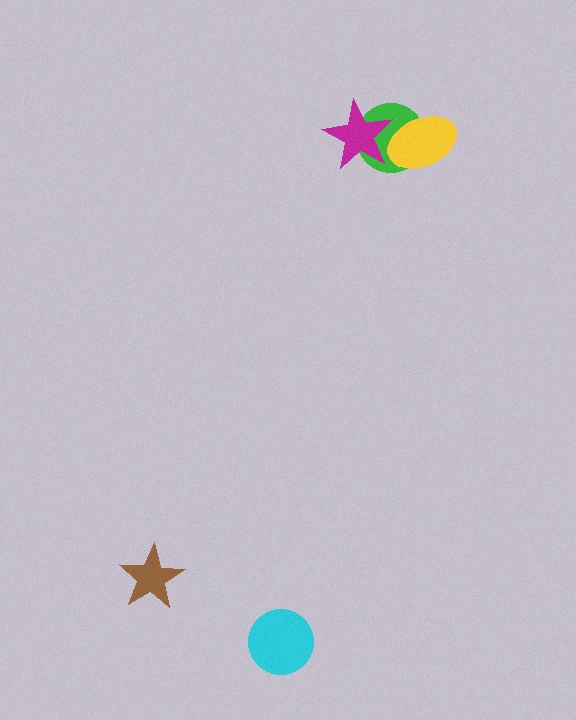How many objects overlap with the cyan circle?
0 objects overlap with the cyan circle.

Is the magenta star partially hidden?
Yes, it is partially covered by another shape.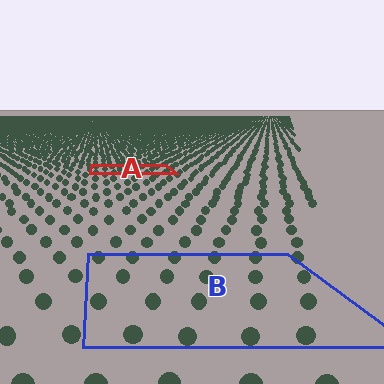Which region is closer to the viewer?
Region B is closer. The texture elements there are larger and more spread out.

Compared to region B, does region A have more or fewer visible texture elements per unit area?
Region A has more texture elements per unit area — they are packed more densely because it is farther away.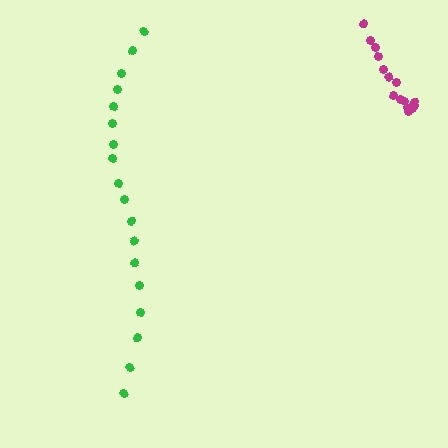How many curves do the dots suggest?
There are 2 distinct paths.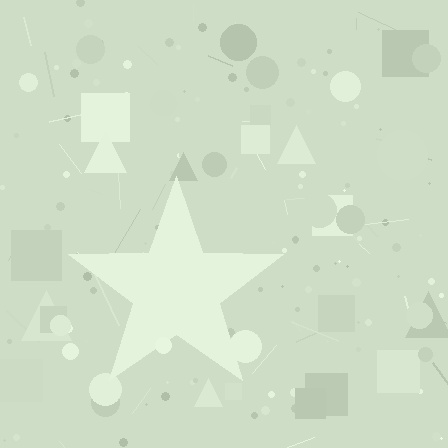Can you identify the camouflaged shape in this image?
The camouflaged shape is a star.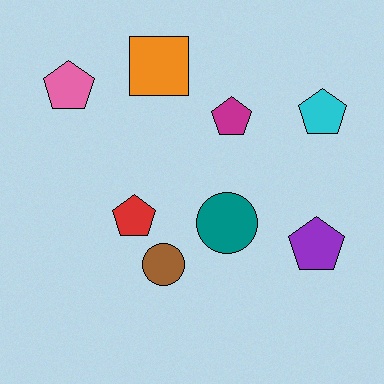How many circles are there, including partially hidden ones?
There are 2 circles.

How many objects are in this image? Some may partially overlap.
There are 8 objects.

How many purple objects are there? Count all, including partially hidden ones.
There is 1 purple object.